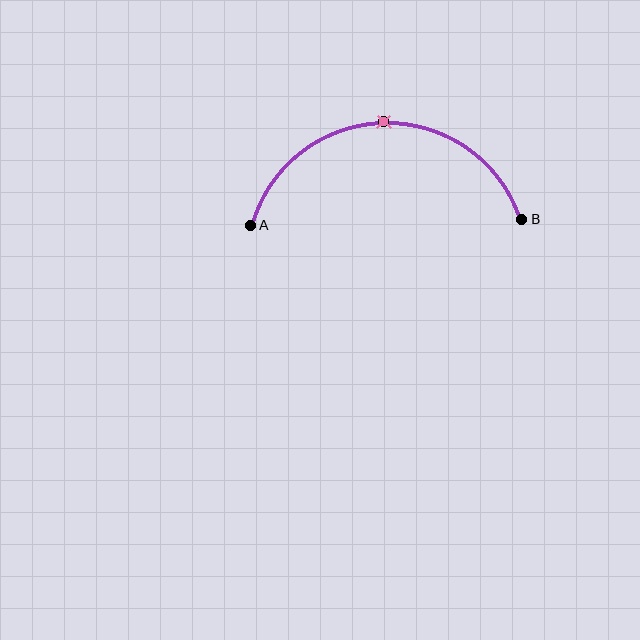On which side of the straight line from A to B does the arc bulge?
The arc bulges above the straight line connecting A and B.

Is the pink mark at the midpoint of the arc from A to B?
Yes. The pink mark lies on the arc at equal arc-length from both A and B — it is the arc midpoint.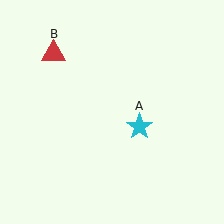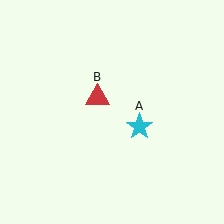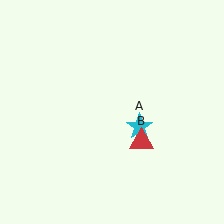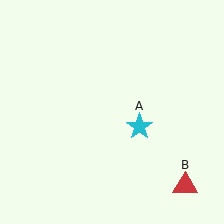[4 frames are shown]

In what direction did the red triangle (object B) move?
The red triangle (object B) moved down and to the right.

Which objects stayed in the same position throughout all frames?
Cyan star (object A) remained stationary.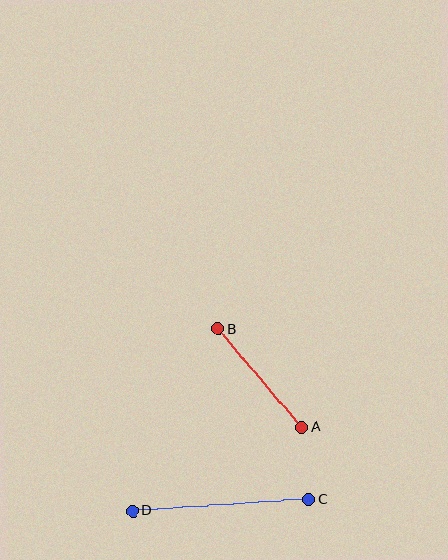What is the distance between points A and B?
The distance is approximately 129 pixels.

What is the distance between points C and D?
The distance is approximately 177 pixels.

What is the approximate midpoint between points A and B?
The midpoint is at approximately (260, 378) pixels.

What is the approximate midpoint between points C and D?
The midpoint is at approximately (221, 505) pixels.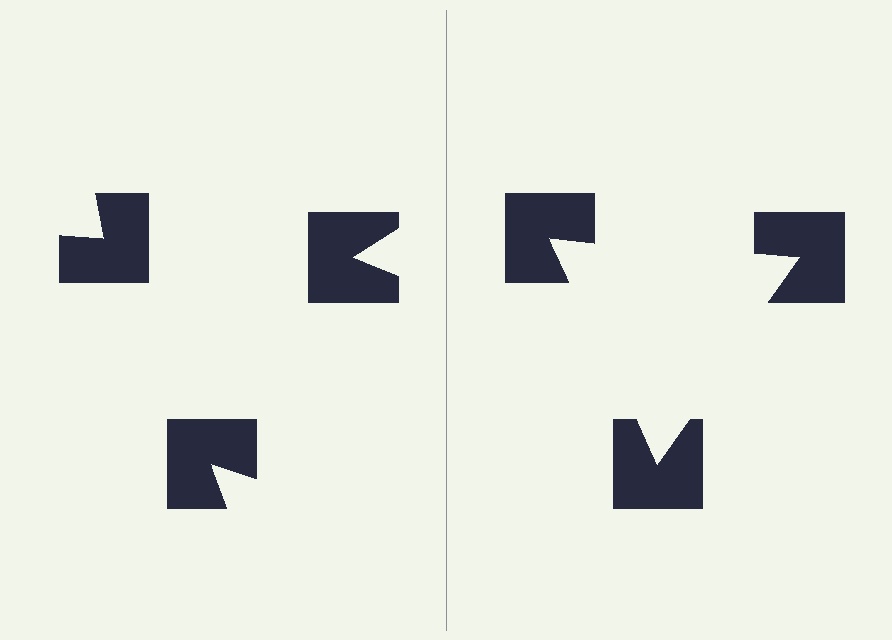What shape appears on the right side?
An illusory triangle.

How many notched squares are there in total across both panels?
6 — 3 on each side.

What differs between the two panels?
The notched squares are positioned identically on both sides; only the wedge orientations differ. On the right they align to a triangle; on the left they are misaligned.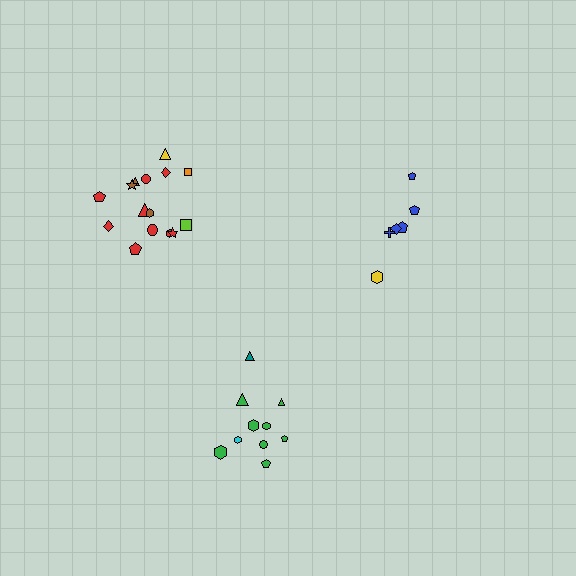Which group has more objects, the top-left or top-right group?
The top-left group.